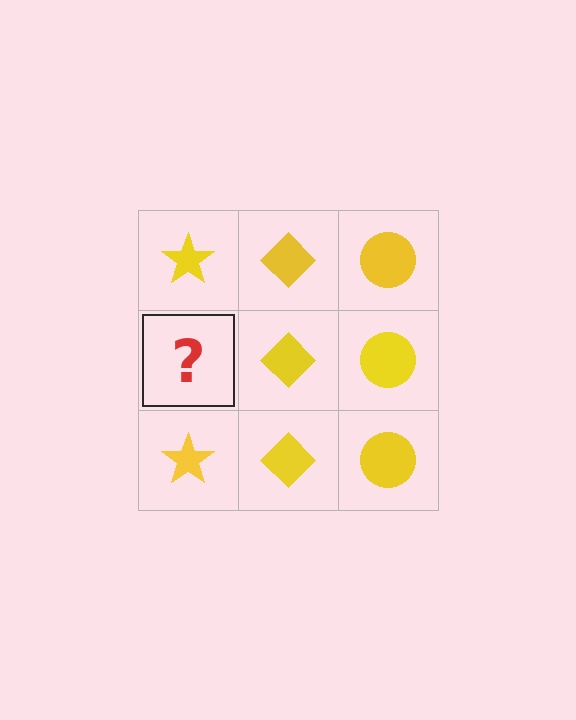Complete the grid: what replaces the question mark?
The question mark should be replaced with a yellow star.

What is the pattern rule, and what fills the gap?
The rule is that each column has a consistent shape. The gap should be filled with a yellow star.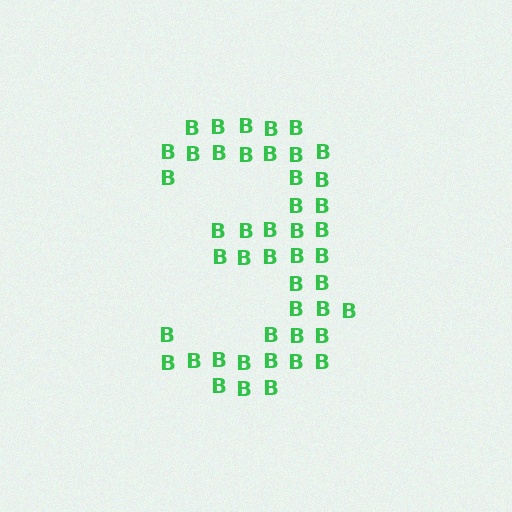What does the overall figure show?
The overall figure shows the digit 3.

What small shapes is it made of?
It is made of small letter B's.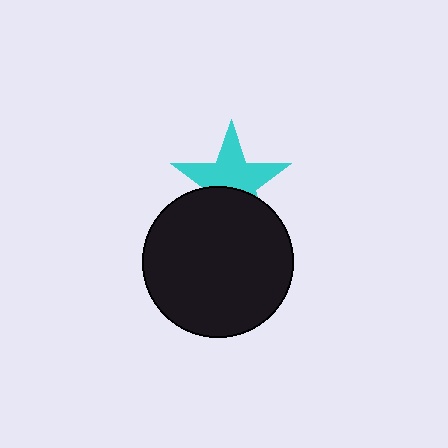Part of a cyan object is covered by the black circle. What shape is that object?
It is a star.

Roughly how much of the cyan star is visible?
About half of it is visible (roughly 60%).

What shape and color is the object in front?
The object in front is a black circle.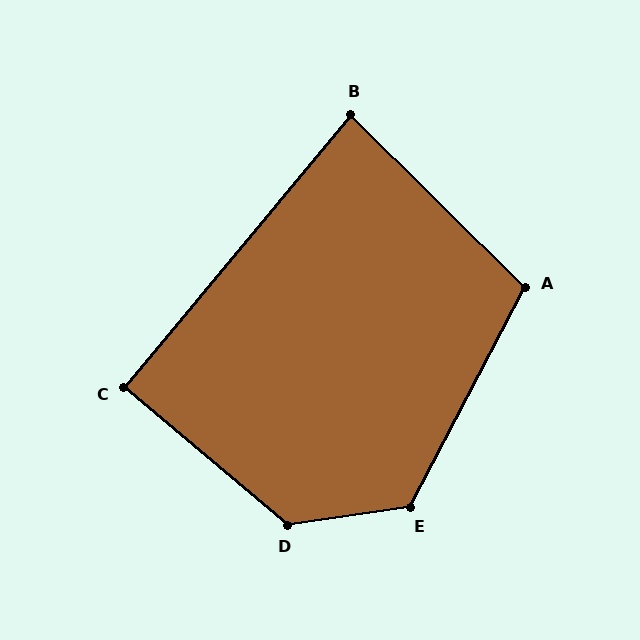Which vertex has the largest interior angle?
D, at approximately 132 degrees.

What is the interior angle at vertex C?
Approximately 90 degrees (approximately right).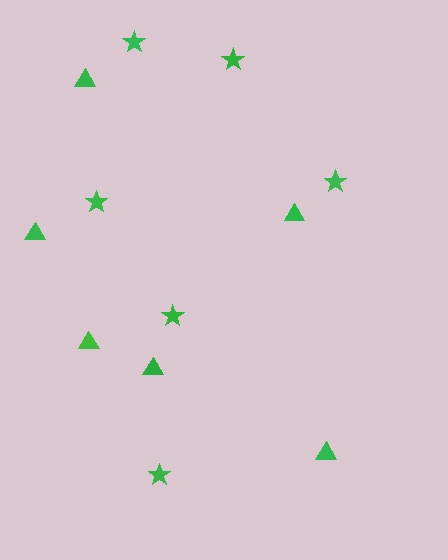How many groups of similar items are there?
There are 2 groups: one group of triangles (6) and one group of stars (6).